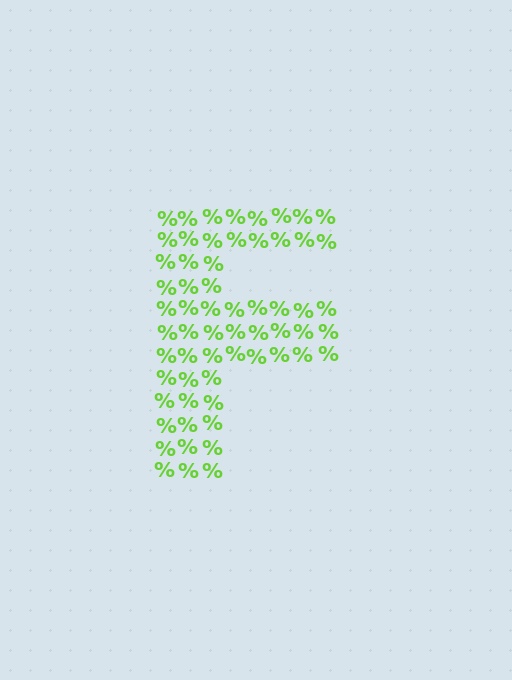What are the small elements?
The small elements are percent signs.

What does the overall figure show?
The overall figure shows the letter F.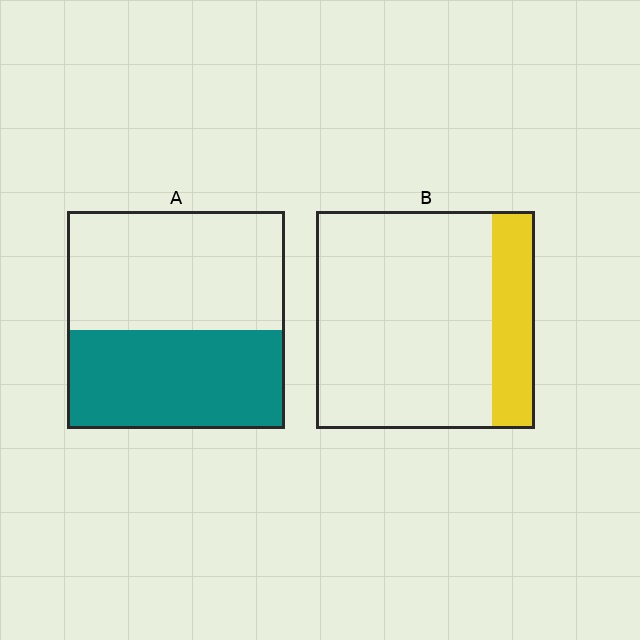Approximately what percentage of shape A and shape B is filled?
A is approximately 45% and B is approximately 20%.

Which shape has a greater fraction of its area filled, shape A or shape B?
Shape A.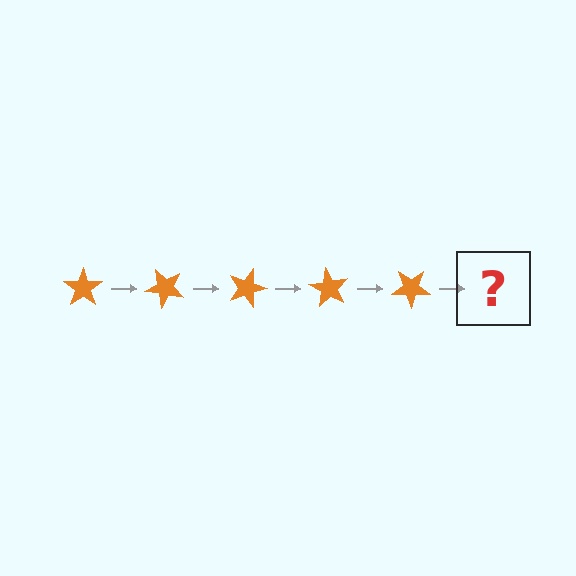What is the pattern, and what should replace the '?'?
The pattern is that the star rotates 45 degrees each step. The '?' should be an orange star rotated 225 degrees.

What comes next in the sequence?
The next element should be an orange star rotated 225 degrees.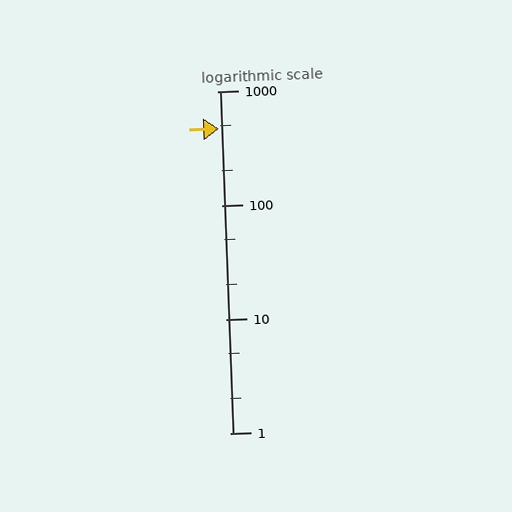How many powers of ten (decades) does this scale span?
The scale spans 3 decades, from 1 to 1000.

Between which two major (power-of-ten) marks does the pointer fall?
The pointer is between 100 and 1000.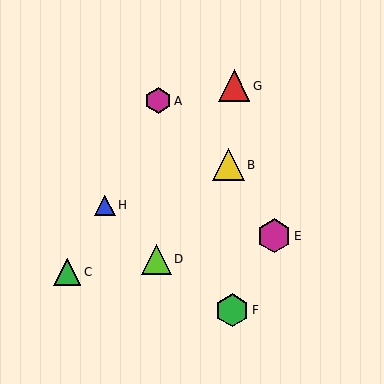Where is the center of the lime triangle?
The center of the lime triangle is at (156, 259).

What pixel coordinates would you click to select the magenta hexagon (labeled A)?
Click at (158, 101) to select the magenta hexagon A.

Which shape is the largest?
The magenta hexagon (labeled E) is the largest.